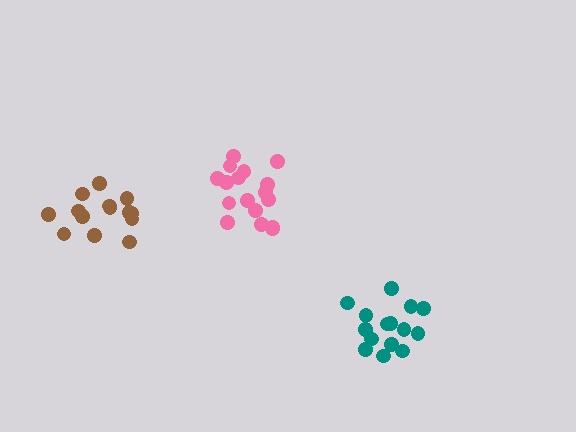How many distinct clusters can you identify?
There are 3 distinct clusters.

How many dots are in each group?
Group 1: 14 dots, Group 2: 17 dots, Group 3: 15 dots (46 total).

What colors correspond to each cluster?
The clusters are colored: brown, pink, teal.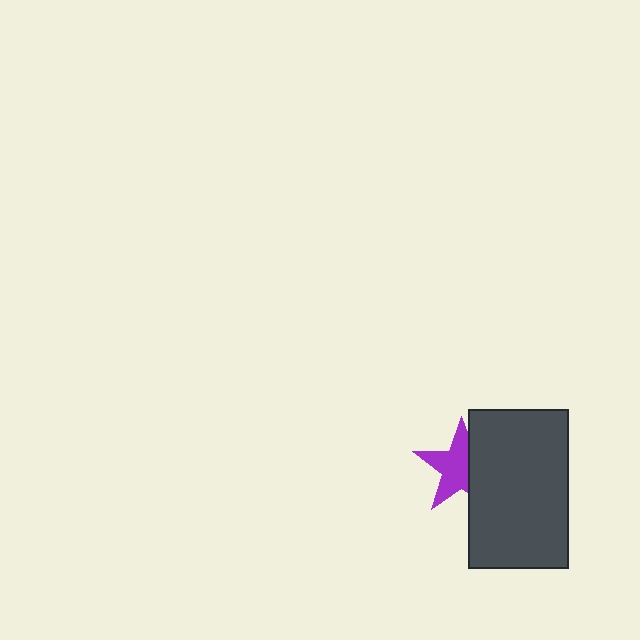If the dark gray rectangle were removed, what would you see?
You would see the complete purple star.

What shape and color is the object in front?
The object in front is a dark gray rectangle.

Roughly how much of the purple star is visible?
About half of it is visible (roughly 62%).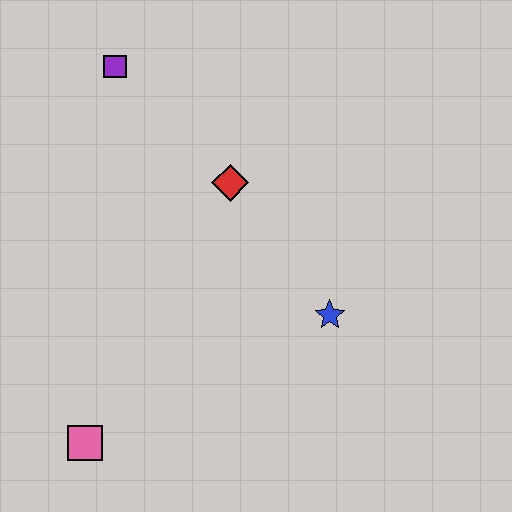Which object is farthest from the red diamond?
The pink square is farthest from the red diamond.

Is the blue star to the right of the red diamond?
Yes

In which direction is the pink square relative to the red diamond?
The pink square is below the red diamond.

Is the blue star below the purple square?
Yes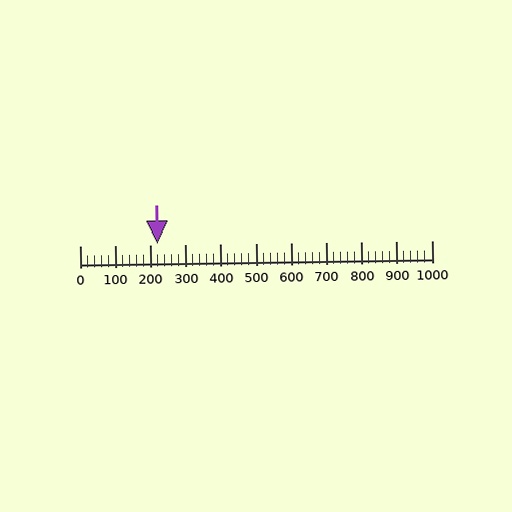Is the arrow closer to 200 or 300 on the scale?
The arrow is closer to 200.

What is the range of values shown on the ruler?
The ruler shows values from 0 to 1000.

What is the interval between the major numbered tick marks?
The major tick marks are spaced 100 units apart.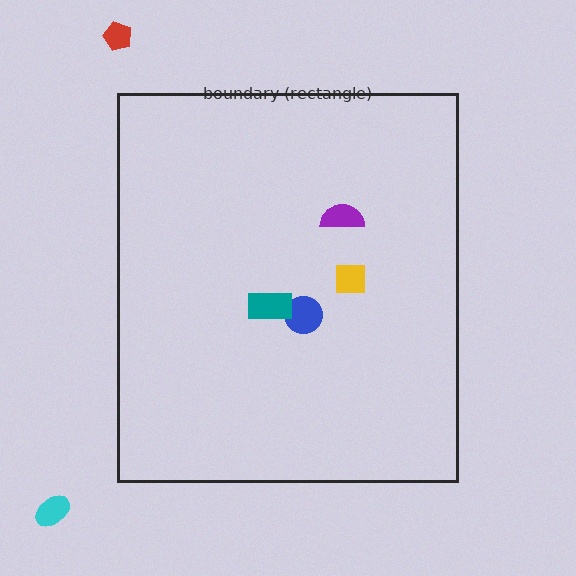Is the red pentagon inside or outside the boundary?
Outside.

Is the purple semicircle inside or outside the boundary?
Inside.